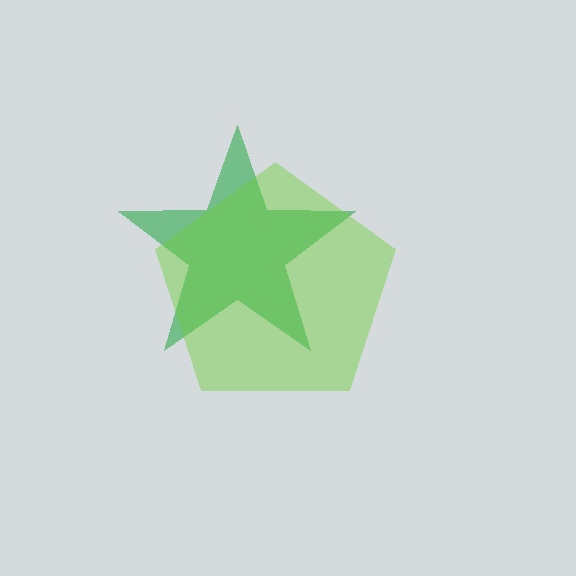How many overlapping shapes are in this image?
There are 2 overlapping shapes in the image.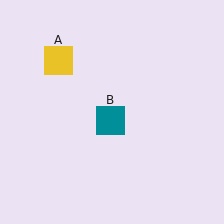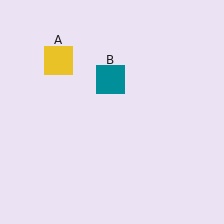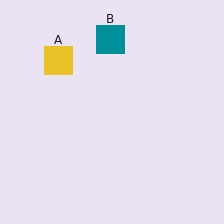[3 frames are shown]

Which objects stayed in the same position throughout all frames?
Yellow square (object A) remained stationary.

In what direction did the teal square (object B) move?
The teal square (object B) moved up.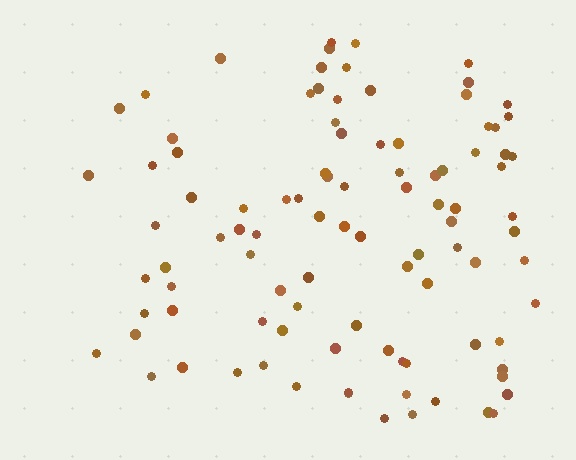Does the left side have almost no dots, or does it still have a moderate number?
Still a moderate number, just noticeably fewer than the right.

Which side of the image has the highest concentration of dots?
The right.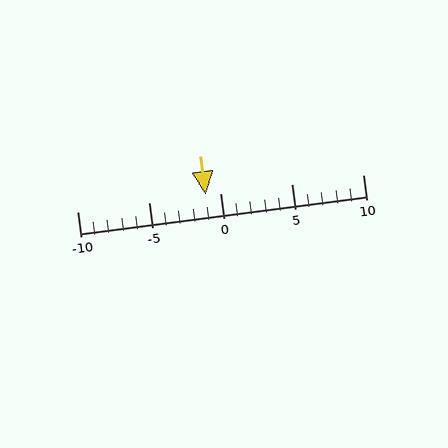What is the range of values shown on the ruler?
The ruler shows values from -10 to 10.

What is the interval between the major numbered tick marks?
The major tick marks are spaced 5 units apart.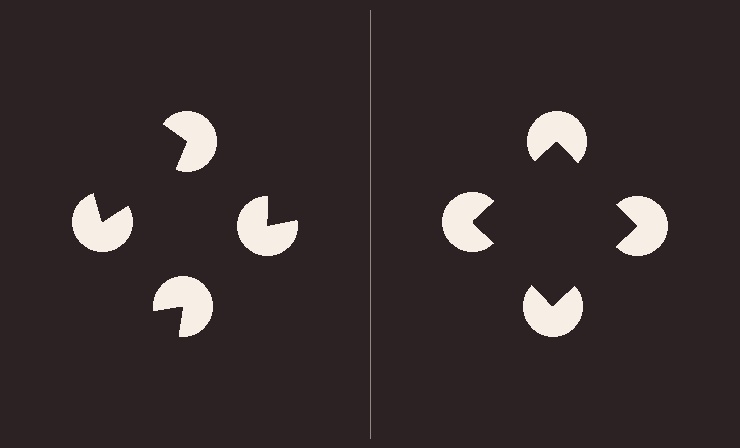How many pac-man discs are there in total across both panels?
8 — 4 on each side.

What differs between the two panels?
The pac-man discs are positioned identically on both sides; only the wedge orientations differ. On the right they align to a square; on the left they are misaligned.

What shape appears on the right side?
An illusory square.